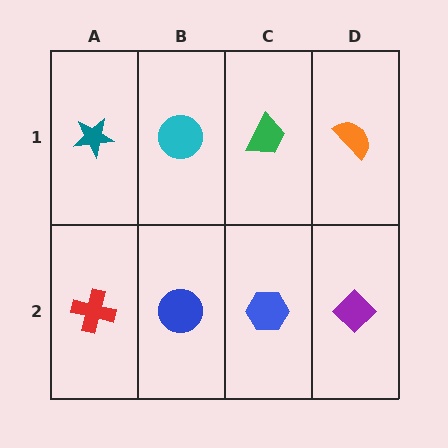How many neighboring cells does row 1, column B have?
3.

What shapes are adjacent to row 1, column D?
A purple diamond (row 2, column D), a green trapezoid (row 1, column C).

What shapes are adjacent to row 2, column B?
A cyan circle (row 1, column B), a red cross (row 2, column A), a blue hexagon (row 2, column C).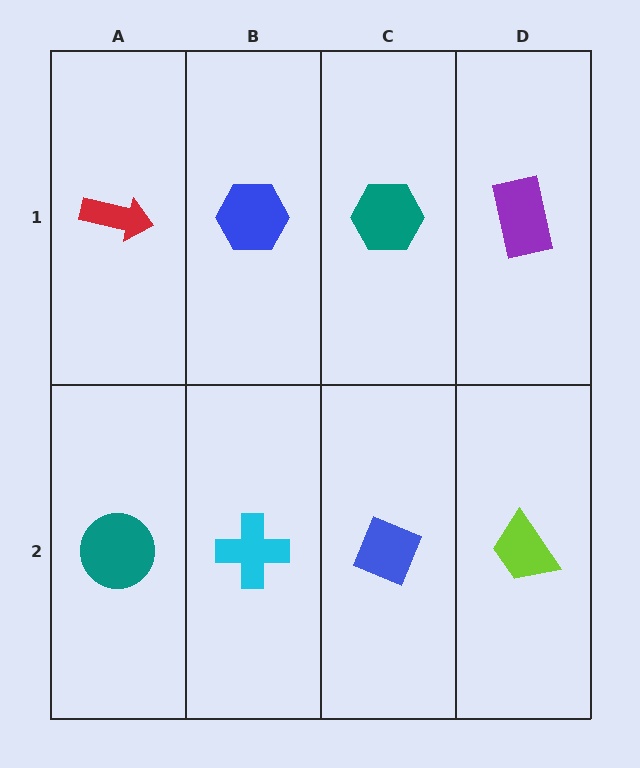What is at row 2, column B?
A cyan cross.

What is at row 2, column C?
A blue diamond.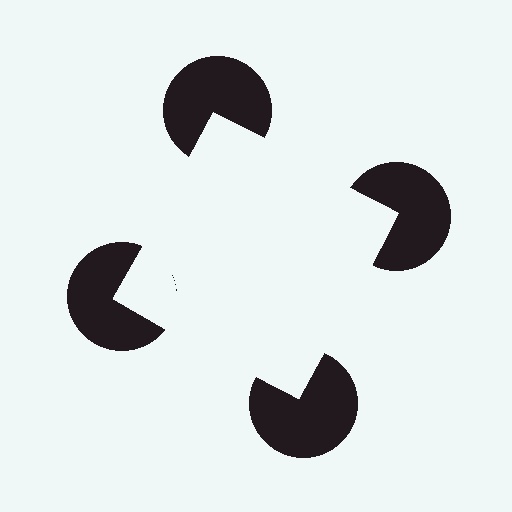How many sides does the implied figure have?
4 sides.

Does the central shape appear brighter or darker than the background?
It typically appears slightly brighter than the background, even though no actual brightness change is drawn.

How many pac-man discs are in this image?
There are 4 — one at each vertex of the illusory square.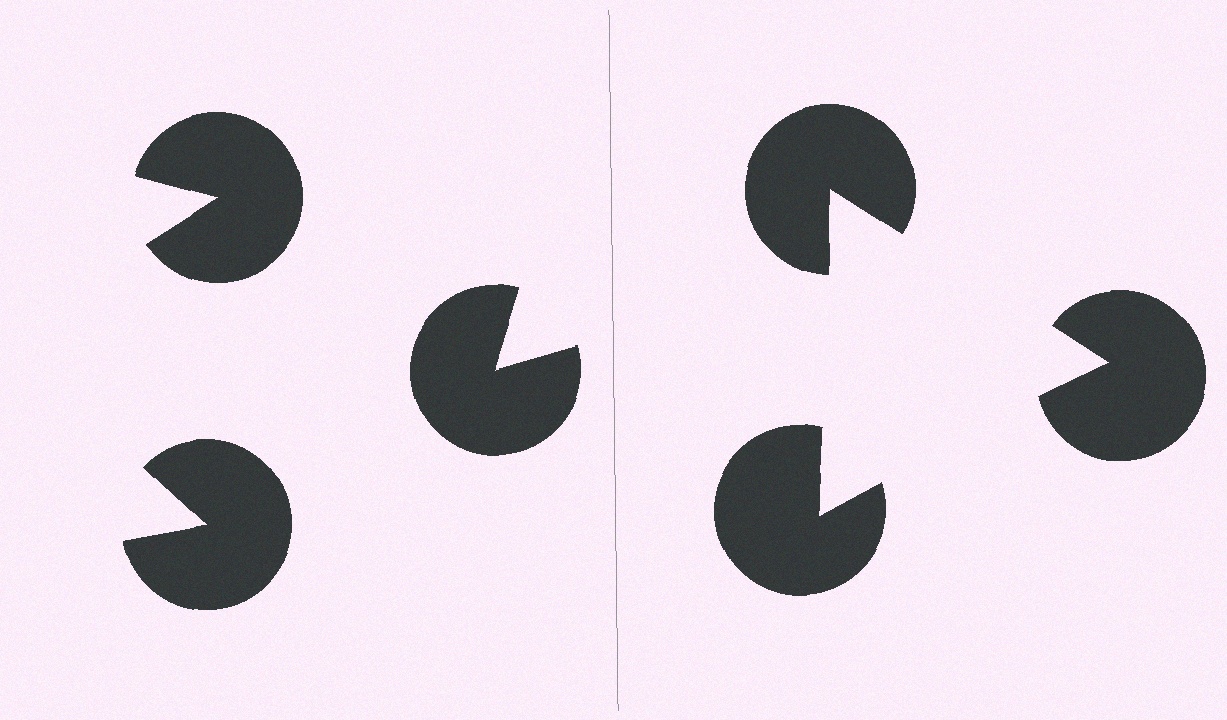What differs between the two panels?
The pac-man discs are positioned identically on both sides; only the wedge orientations differ. On the right they align to a triangle; on the left they are misaligned.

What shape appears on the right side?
An illusory triangle.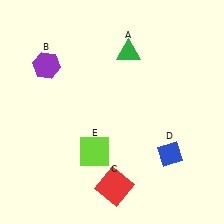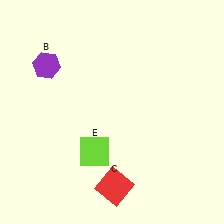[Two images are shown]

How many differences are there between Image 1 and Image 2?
There are 2 differences between the two images.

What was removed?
The green triangle (A), the blue diamond (D) were removed in Image 2.